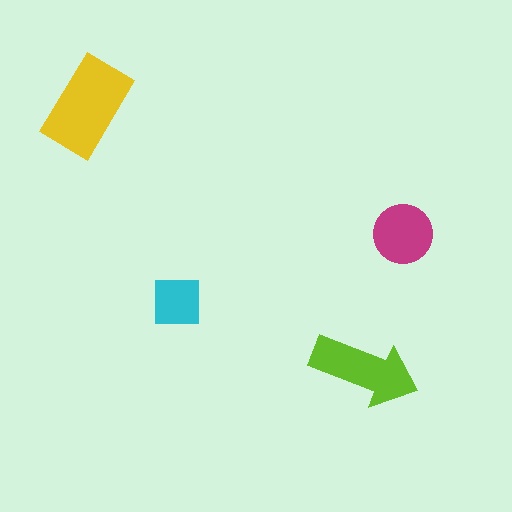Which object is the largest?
The yellow rectangle.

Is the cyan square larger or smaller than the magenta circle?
Smaller.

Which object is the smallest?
The cyan square.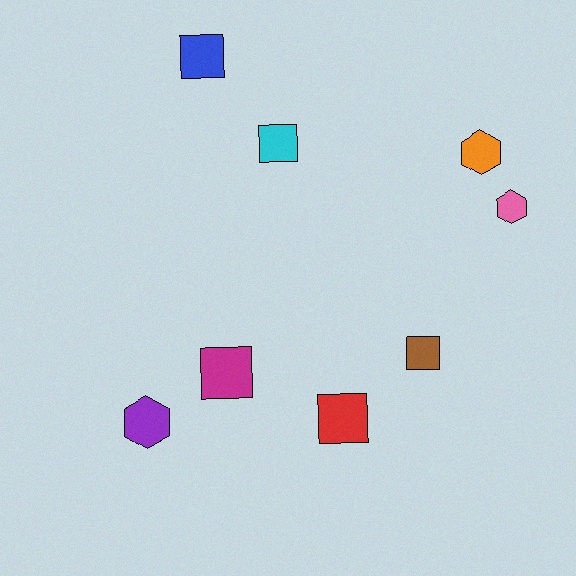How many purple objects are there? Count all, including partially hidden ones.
There is 1 purple object.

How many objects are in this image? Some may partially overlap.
There are 8 objects.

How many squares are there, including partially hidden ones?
There are 5 squares.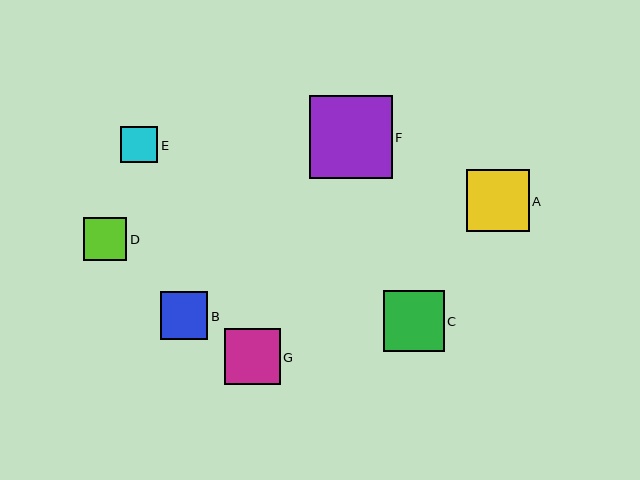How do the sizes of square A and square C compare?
Square A and square C are approximately the same size.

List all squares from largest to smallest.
From largest to smallest: F, A, C, G, B, D, E.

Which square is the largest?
Square F is the largest with a size of approximately 82 pixels.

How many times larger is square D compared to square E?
Square D is approximately 1.2 times the size of square E.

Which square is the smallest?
Square E is the smallest with a size of approximately 37 pixels.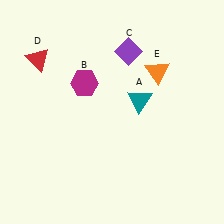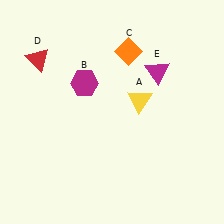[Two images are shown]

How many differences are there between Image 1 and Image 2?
There are 3 differences between the two images.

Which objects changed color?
A changed from teal to yellow. C changed from purple to orange. E changed from orange to magenta.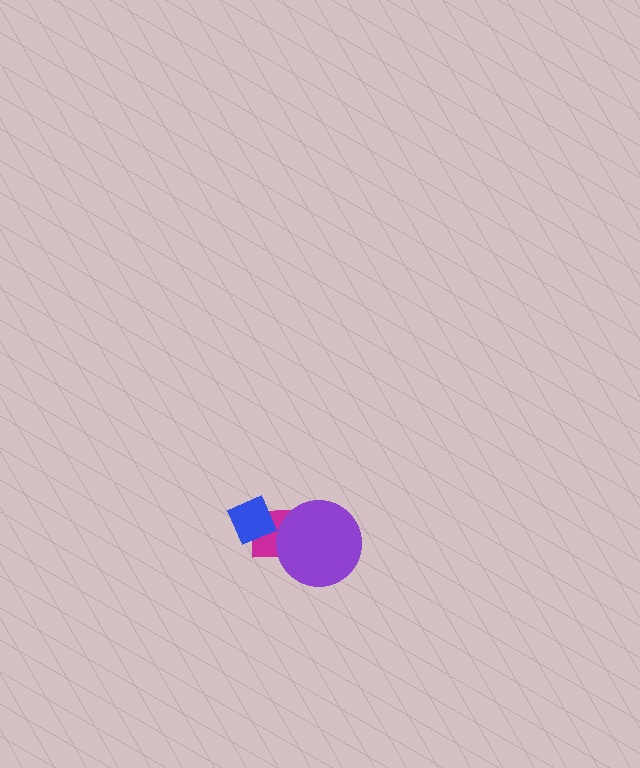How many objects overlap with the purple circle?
1 object overlaps with the purple circle.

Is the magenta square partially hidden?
Yes, it is partially covered by another shape.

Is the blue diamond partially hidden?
No, no other shape covers it.